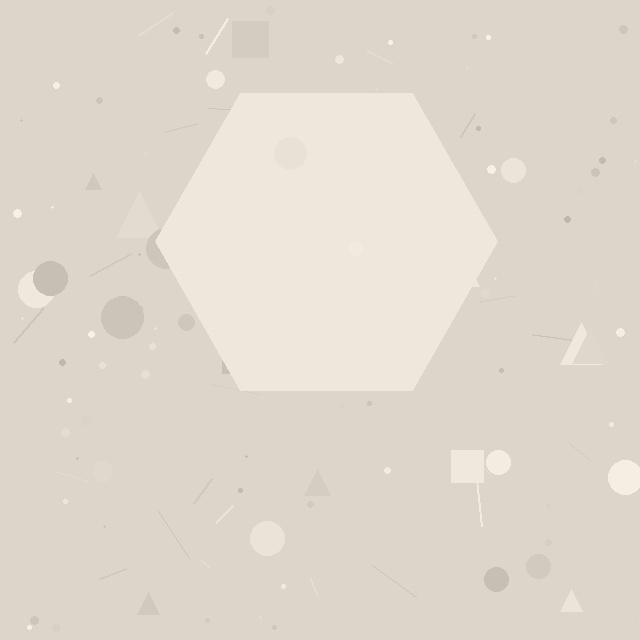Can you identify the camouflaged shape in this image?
The camouflaged shape is a hexagon.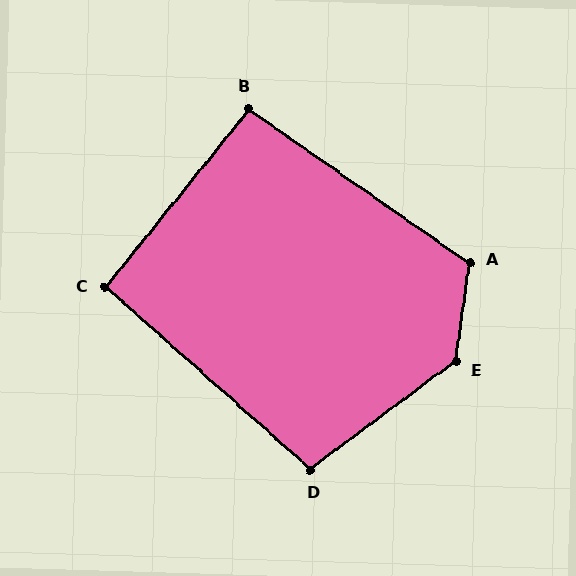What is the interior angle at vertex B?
Approximately 94 degrees (approximately right).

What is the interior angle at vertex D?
Approximately 102 degrees (obtuse).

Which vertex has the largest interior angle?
E, at approximately 135 degrees.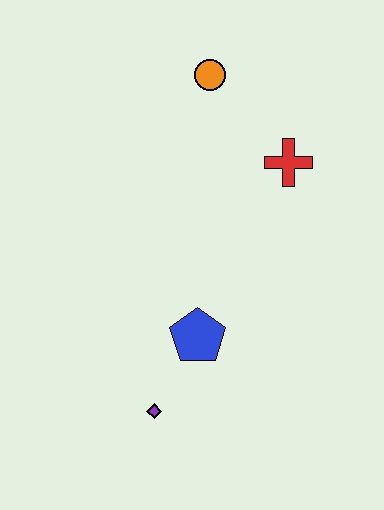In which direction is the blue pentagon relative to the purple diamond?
The blue pentagon is above the purple diamond.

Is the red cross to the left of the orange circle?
No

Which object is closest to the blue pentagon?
The purple diamond is closest to the blue pentagon.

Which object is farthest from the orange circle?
The purple diamond is farthest from the orange circle.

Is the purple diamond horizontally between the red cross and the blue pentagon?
No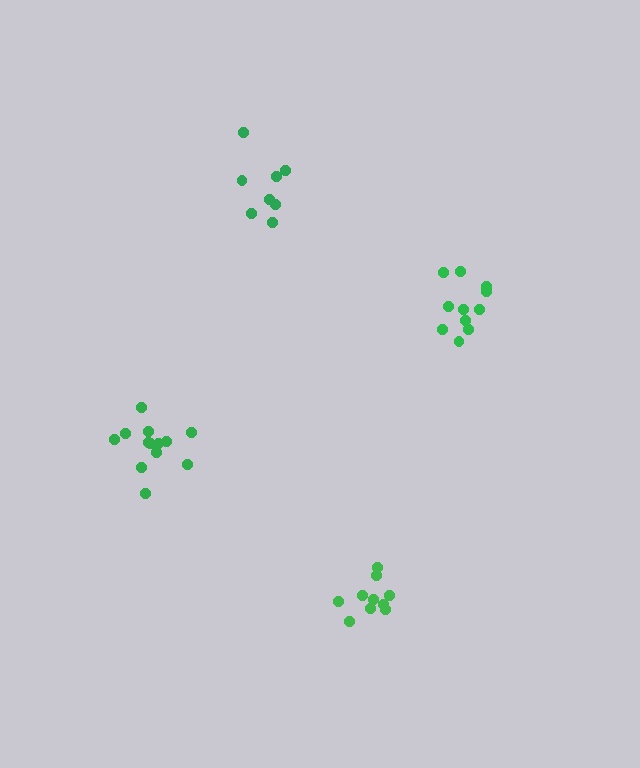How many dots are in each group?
Group 1: 8 dots, Group 2: 10 dots, Group 3: 11 dots, Group 4: 13 dots (42 total).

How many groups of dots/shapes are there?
There are 4 groups.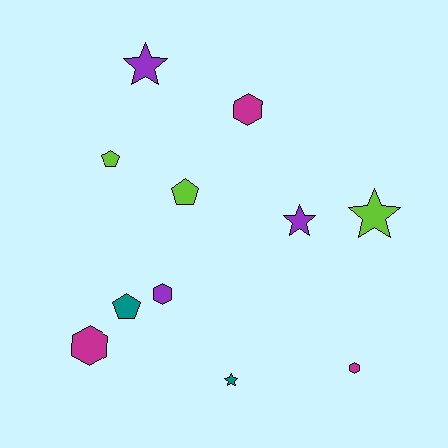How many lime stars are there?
There is 1 lime star.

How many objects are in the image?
There are 11 objects.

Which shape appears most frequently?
Star, with 4 objects.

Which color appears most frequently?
Magenta, with 3 objects.